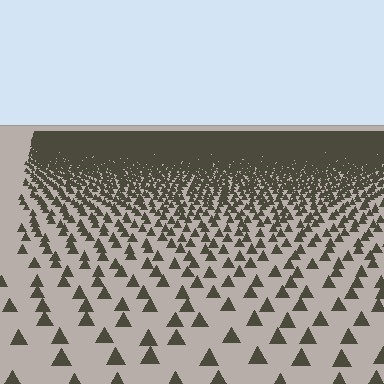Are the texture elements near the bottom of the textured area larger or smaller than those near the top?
Larger. Near the bottom, elements are closer to the viewer and appear at a bigger on-screen size.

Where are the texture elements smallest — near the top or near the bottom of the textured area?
Near the top.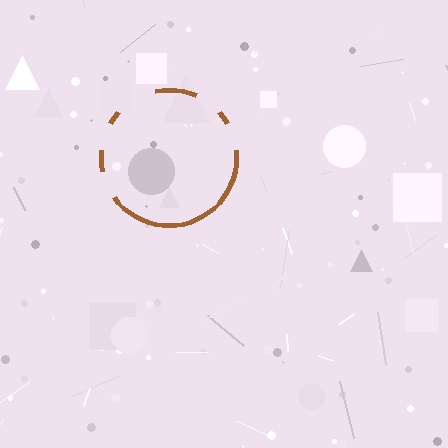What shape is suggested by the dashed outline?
The dashed outline suggests a circle.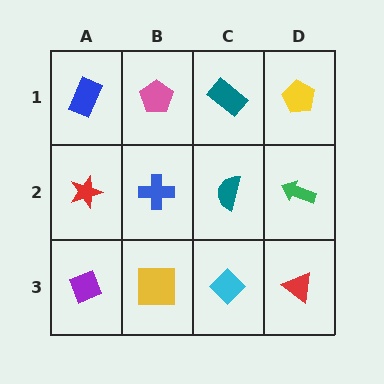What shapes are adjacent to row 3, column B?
A blue cross (row 2, column B), a purple diamond (row 3, column A), a cyan diamond (row 3, column C).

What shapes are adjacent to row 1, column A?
A red star (row 2, column A), a pink pentagon (row 1, column B).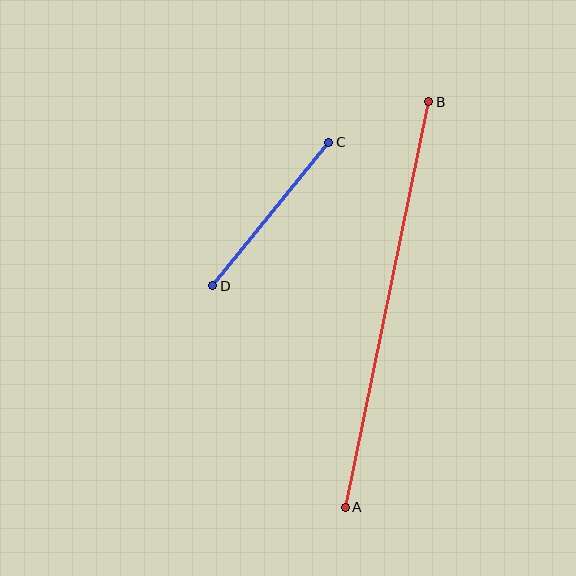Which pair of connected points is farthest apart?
Points A and B are farthest apart.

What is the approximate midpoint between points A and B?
The midpoint is at approximately (387, 304) pixels.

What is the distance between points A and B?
The distance is approximately 414 pixels.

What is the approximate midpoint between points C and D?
The midpoint is at approximately (271, 214) pixels.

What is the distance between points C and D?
The distance is approximately 184 pixels.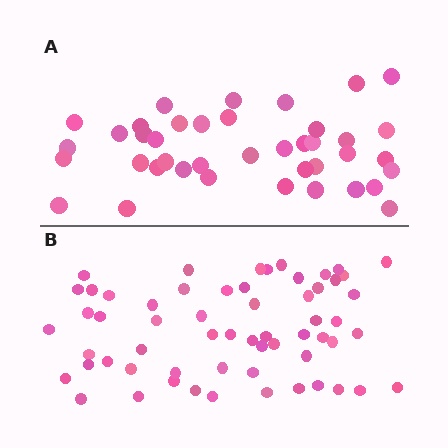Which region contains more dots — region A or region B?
Region B (the bottom region) has more dots.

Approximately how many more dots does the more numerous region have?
Region B has approximately 20 more dots than region A.